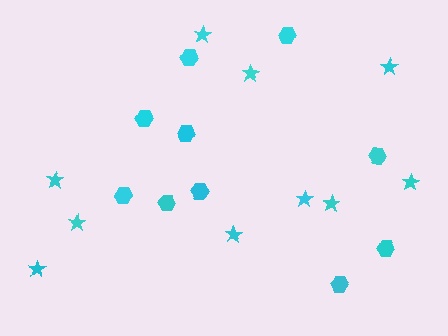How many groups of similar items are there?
There are 2 groups: one group of stars (10) and one group of hexagons (10).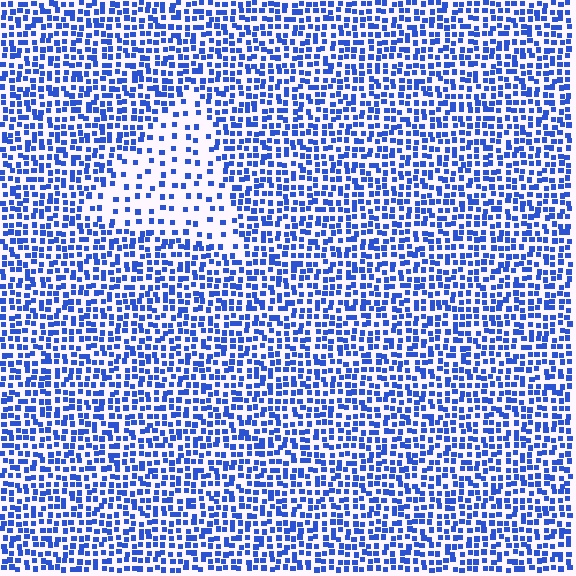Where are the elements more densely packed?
The elements are more densely packed outside the triangle boundary.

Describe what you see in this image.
The image contains small blue elements arranged at two different densities. A triangle-shaped region is visible where the elements are less densely packed than the surrounding area.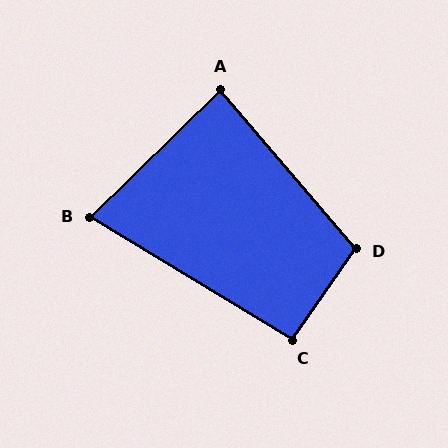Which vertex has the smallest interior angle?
B, at approximately 75 degrees.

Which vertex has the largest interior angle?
D, at approximately 105 degrees.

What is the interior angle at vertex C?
Approximately 94 degrees (approximately right).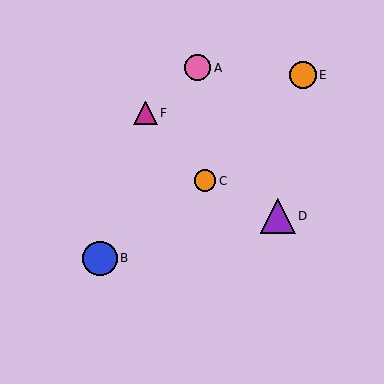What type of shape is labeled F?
Shape F is a magenta triangle.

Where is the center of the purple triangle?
The center of the purple triangle is at (278, 216).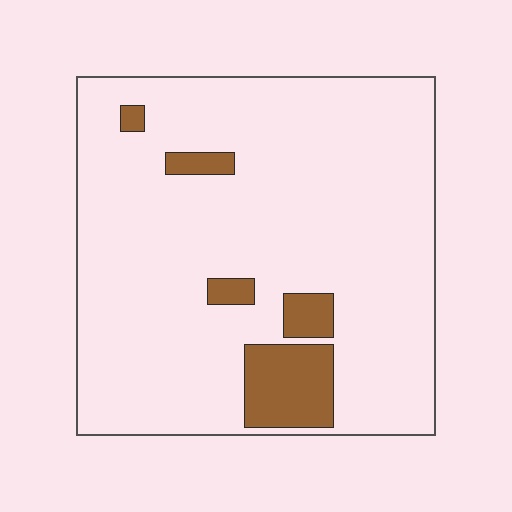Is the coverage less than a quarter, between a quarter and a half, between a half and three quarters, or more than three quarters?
Less than a quarter.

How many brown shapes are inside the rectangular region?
5.